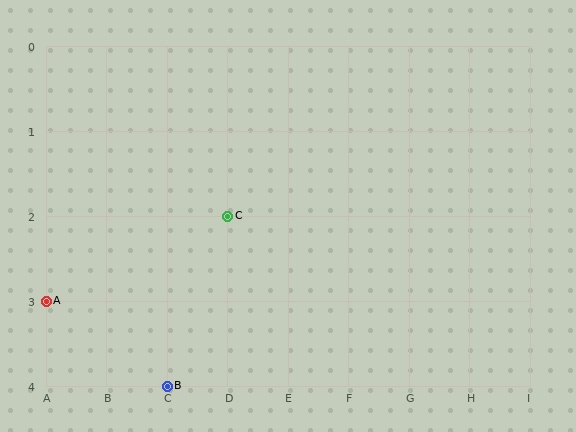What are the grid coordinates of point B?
Point B is at grid coordinates (C, 4).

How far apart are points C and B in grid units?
Points C and B are 1 column and 2 rows apart (about 2.2 grid units diagonally).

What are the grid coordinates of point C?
Point C is at grid coordinates (D, 2).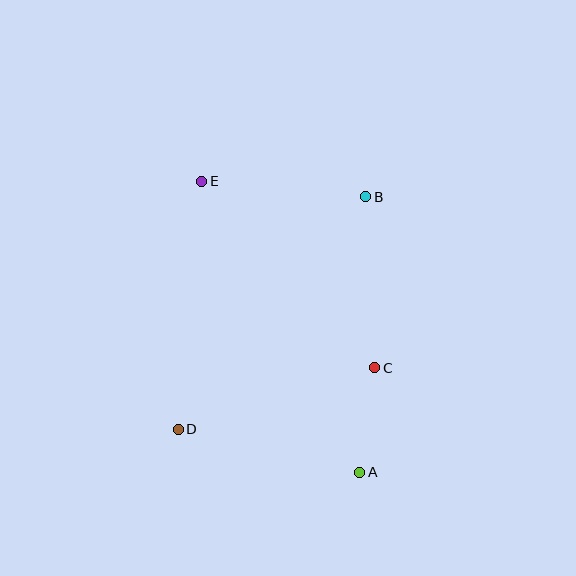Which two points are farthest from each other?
Points A and E are farthest from each other.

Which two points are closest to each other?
Points A and C are closest to each other.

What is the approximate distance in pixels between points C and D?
The distance between C and D is approximately 206 pixels.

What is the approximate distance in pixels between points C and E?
The distance between C and E is approximately 254 pixels.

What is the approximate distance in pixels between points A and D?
The distance between A and D is approximately 186 pixels.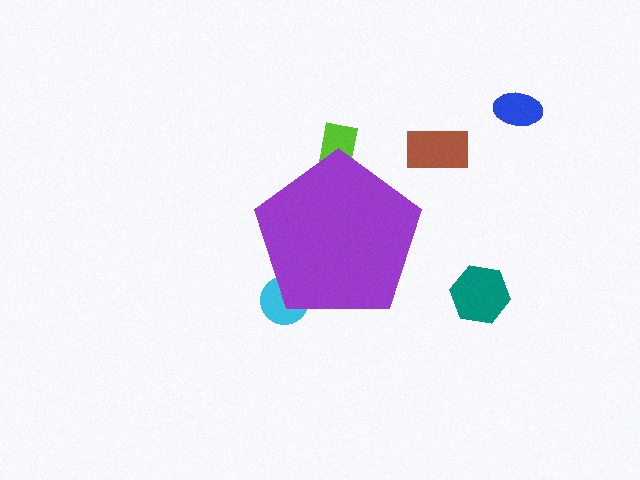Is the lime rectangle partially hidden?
Yes, the lime rectangle is partially hidden behind the purple pentagon.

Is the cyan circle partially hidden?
Yes, the cyan circle is partially hidden behind the purple pentagon.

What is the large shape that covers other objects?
A purple pentagon.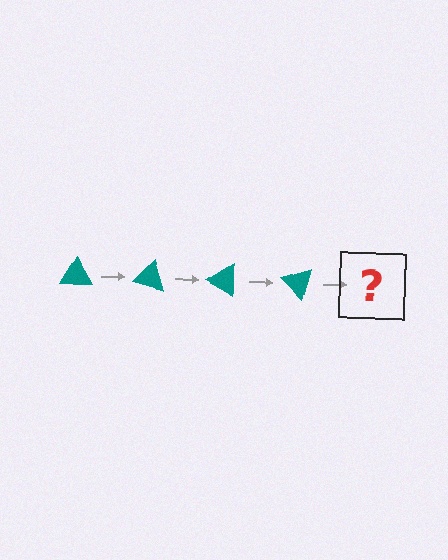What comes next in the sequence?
The next element should be a teal triangle rotated 60 degrees.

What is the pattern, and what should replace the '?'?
The pattern is that the triangle rotates 15 degrees each step. The '?' should be a teal triangle rotated 60 degrees.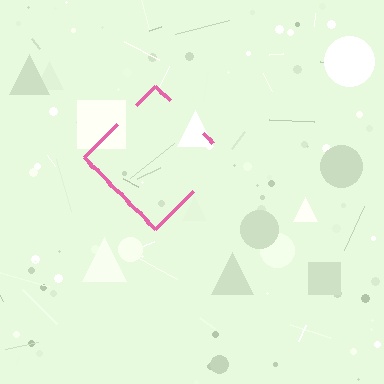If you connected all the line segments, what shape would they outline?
They would outline a diamond.